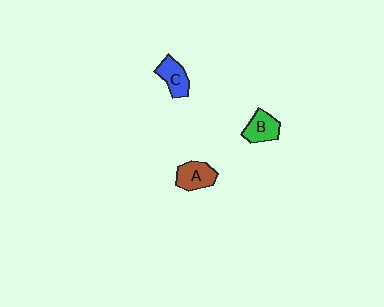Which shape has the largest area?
Shape A (brown).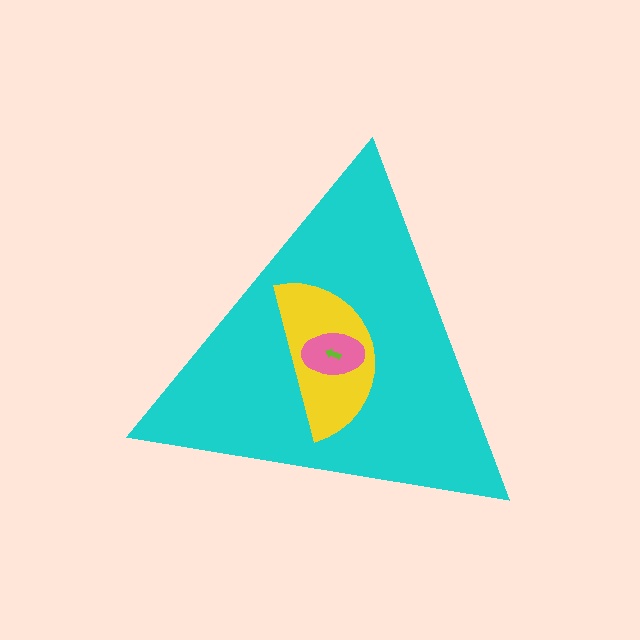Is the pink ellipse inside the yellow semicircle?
Yes.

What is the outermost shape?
The cyan triangle.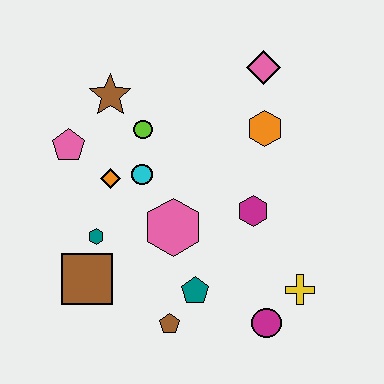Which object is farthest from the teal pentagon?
The pink diamond is farthest from the teal pentagon.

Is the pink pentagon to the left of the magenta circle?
Yes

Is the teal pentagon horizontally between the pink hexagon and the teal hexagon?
No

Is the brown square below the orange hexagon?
Yes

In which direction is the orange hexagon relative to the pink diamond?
The orange hexagon is below the pink diamond.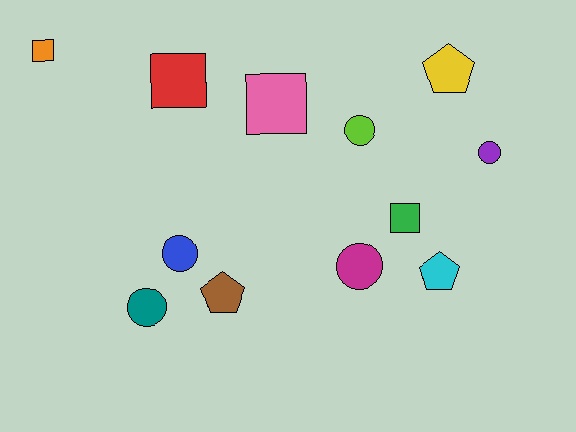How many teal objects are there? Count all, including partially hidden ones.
There is 1 teal object.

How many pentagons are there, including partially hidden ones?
There are 3 pentagons.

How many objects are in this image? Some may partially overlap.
There are 12 objects.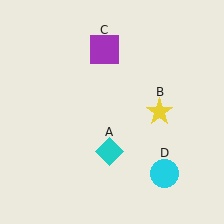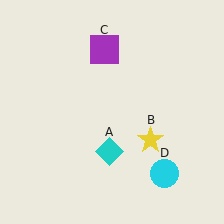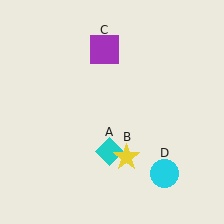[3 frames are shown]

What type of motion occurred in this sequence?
The yellow star (object B) rotated clockwise around the center of the scene.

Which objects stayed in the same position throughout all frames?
Cyan diamond (object A) and purple square (object C) and cyan circle (object D) remained stationary.